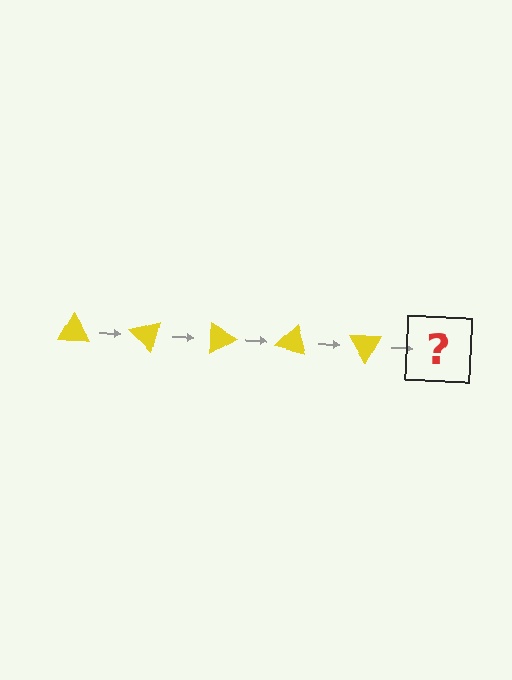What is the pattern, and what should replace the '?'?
The pattern is that the triangle rotates 45 degrees each step. The '?' should be a yellow triangle rotated 225 degrees.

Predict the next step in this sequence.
The next step is a yellow triangle rotated 225 degrees.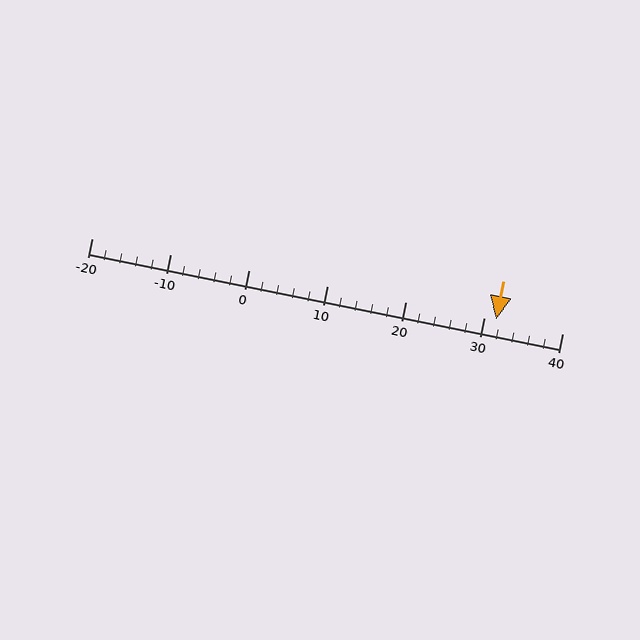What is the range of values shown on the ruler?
The ruler shows values from -20 to 40.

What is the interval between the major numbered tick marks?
The major tick marks are spaced 10 units apart.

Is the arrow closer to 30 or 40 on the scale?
The arrow is closer to 30.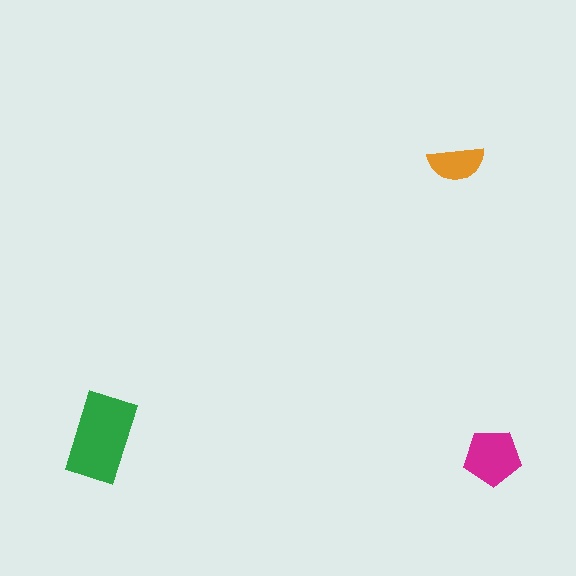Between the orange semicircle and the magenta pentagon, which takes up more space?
The magenta pentagon.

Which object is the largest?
The green rectangle.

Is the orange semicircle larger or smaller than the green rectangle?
Smaller.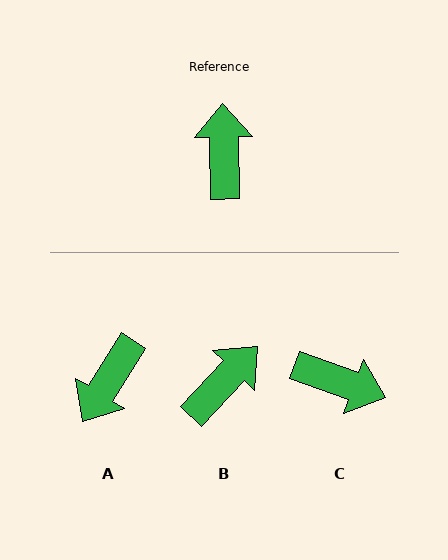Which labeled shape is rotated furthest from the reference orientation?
A, about 146 degrees away.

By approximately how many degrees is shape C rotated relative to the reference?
Approximately 112 degrees clockwise.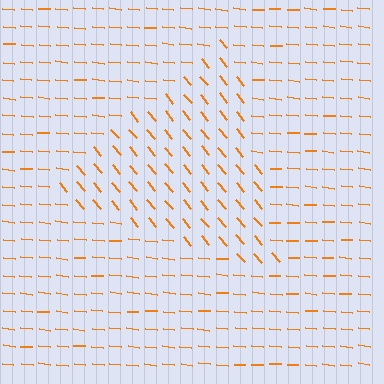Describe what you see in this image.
The image is filled with small orange line segments. A triangle region in the image has lines oriented differently from the surrounding lines, creating a visible texture boundary.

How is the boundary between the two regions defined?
The boundary is defined purely by a change in line orientation (approximately 45 degrees difference). All lines are the same color and thickness.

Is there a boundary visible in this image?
Yes, there is a texture boundary formed by a change in line orientation.